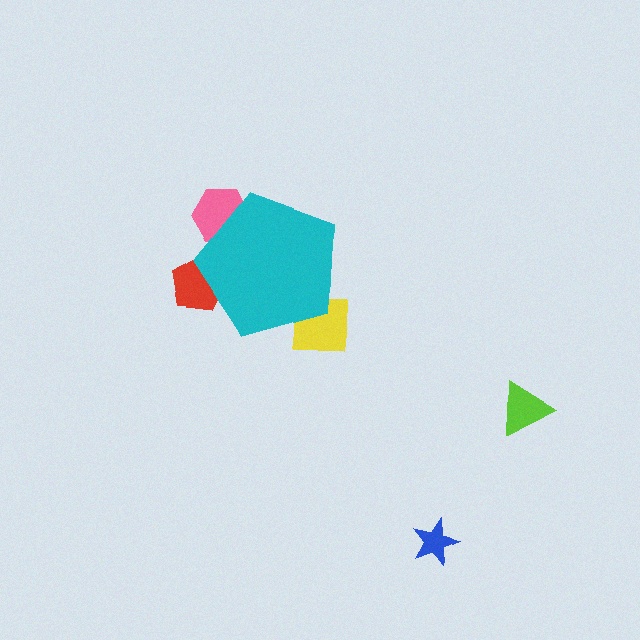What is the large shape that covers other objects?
A cyan pentagon.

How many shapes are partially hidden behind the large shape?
3 shapes are partially hidden.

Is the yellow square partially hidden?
Yes, the yellow square is partially hidden behind the cyan pentagon.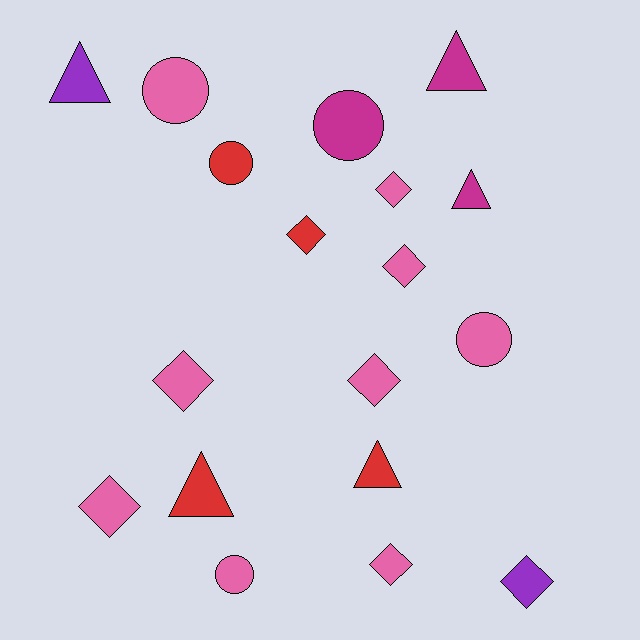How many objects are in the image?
There are 18 objects.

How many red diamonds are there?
There is 1 red diamond.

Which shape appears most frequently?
Diamond, with 8 objects.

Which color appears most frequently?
Pink, with 9 objects.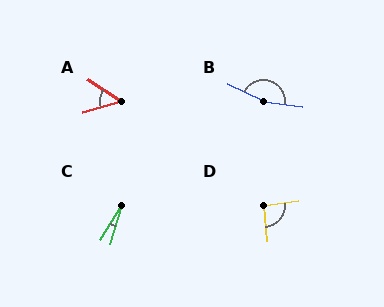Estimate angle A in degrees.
Approximately 49 degrees.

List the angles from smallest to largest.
C (15°), A (49°), D (91°), B (161°).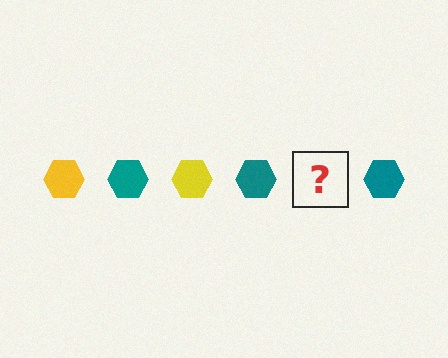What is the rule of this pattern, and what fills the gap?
The rule is that the pattern cycles through yellow, teal hexagons. The gap should be filled with a yellow hexagon.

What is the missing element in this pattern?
The missing element is a yellow hexagon.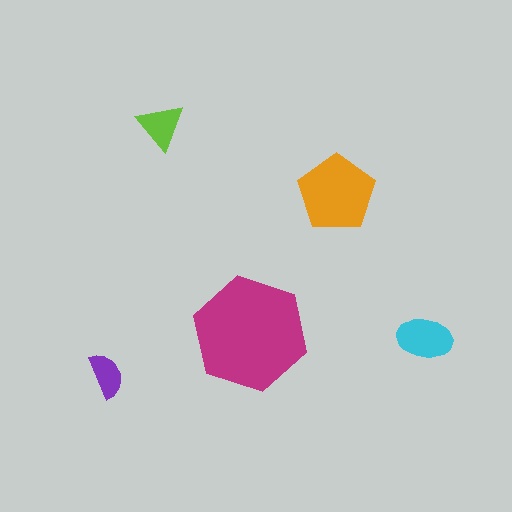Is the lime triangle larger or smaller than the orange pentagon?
Smaller.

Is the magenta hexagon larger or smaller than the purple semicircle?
Larger.